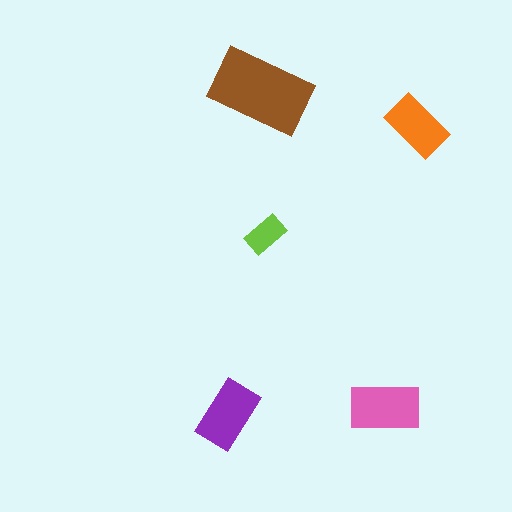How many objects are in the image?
There are 5 objects in the image.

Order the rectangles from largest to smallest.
the brown one, the pink one, the purple one, the orange one, the lime one.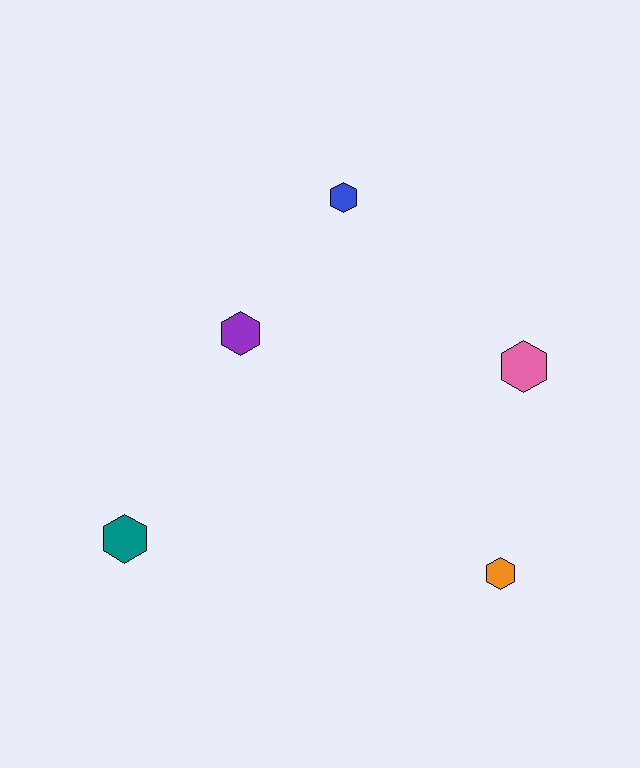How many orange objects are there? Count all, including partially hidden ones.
There is 1 orange object.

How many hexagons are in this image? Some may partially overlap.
There are 5 hexagons.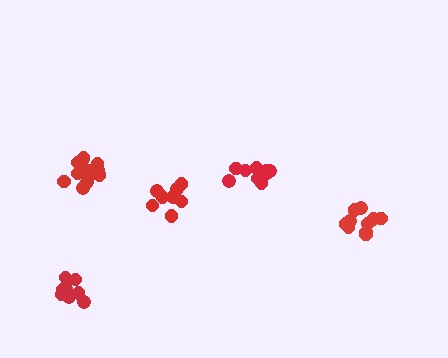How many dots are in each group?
Group 1: 9 dots, Group 2: 14 dots, Group 3: 10 dots, Group 4: 10 dots, Group 5: 9 dots (52 total).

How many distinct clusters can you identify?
There are 5 distinct clusters.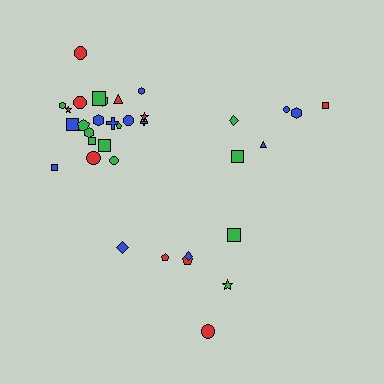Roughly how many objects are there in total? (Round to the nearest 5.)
Roughly 35 objects in total.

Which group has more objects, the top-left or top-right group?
The top-left group.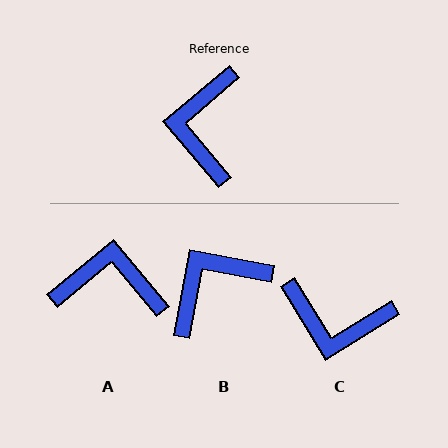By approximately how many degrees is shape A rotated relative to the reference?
Approximately 91 degrees clockwise.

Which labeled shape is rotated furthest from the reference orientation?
A, about 91 degrees away.